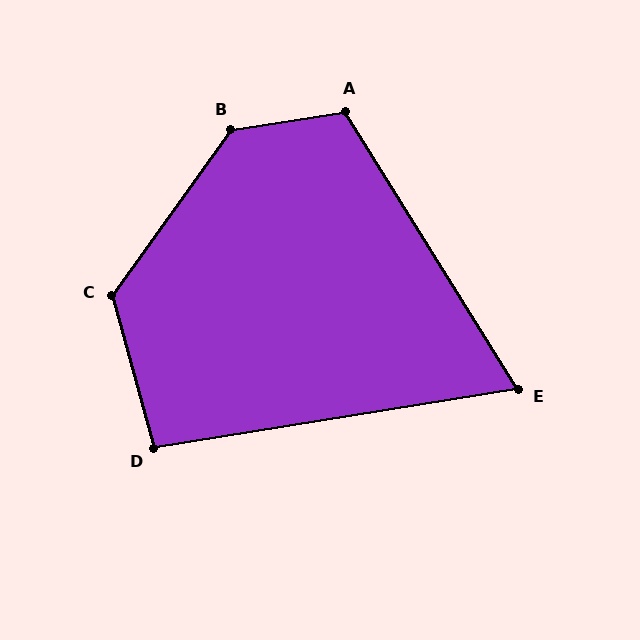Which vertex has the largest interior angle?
B, at approximately 135 degrees.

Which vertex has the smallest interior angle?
E, at approximately 67 degrees.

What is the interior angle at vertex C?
Approximately 129 degrees (obtuse).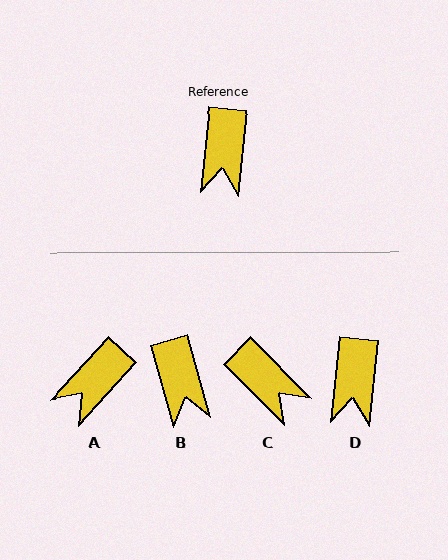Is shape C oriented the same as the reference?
No, it is off by about 51 degrees.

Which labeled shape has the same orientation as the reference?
D.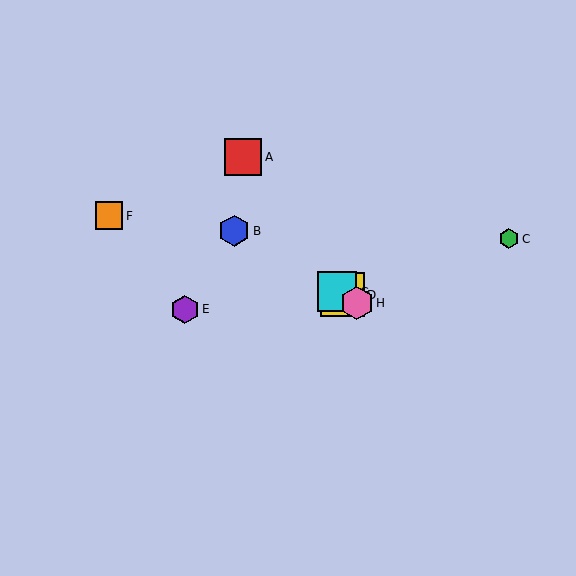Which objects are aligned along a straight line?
Objects B, D, G, H are aligned along a straight line.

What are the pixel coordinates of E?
Object E is at (185, 309).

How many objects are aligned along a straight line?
4 objects (B, D, G, H) are aligned along a straight line.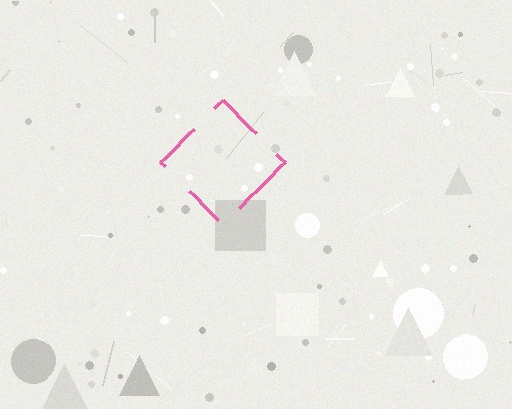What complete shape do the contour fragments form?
The contour fragments form a diamond.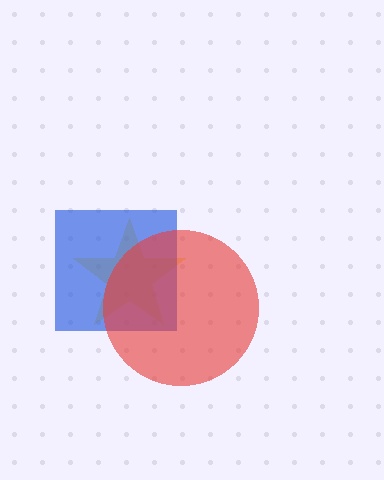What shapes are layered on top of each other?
The layered shapes are: a yellow star, a blue square, a red circle.